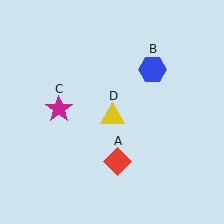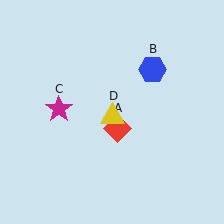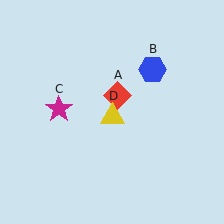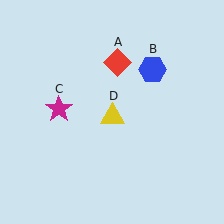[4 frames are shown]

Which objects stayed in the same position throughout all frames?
Blue hexagon (object B) and magenta star (object C) and yellow triangle (object D) remained stationary.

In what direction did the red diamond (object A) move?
The red diamond (object A) moved up.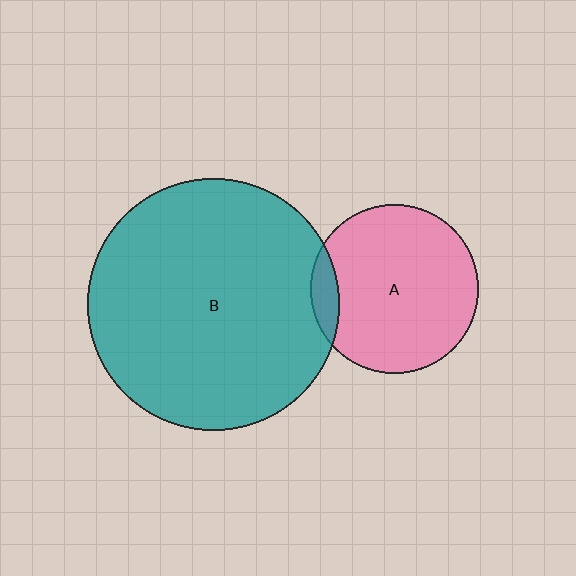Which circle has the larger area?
Circle B (teal).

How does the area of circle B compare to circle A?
Approximately 2.2 times.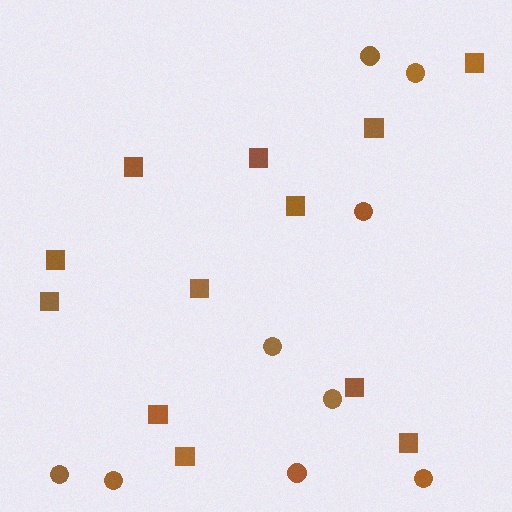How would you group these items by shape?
There are 2 groups: one group of circles (9) and one group of squares (12).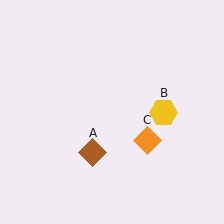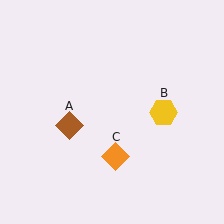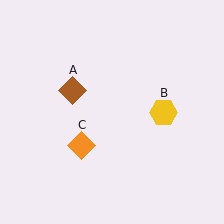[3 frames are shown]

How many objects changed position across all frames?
2 objects changed position: brown diamond (object A), orange diamond (object C).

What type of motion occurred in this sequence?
The brown diamond (object A), orange diamond (object C) rotated clockwise around the center of the scene.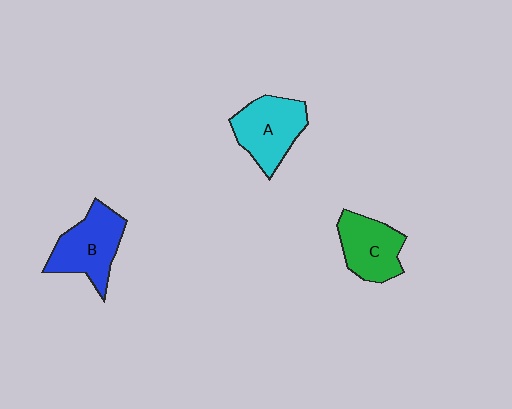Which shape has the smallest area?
Shape C (green).